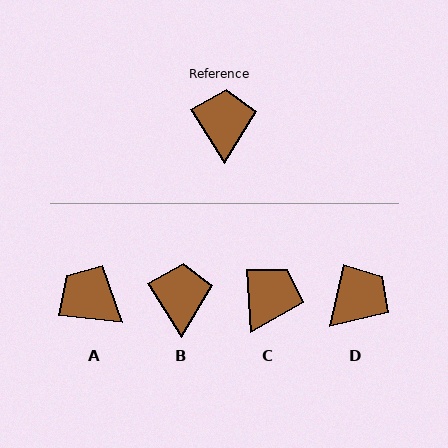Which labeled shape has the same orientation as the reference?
B.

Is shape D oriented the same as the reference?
No, it is off by about 46 degrees.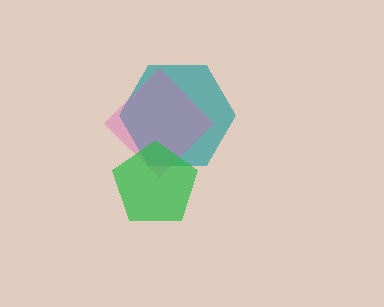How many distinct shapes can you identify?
There are 3 distinct shapes: a teal hexagon, a pink diamond, a green pentagon.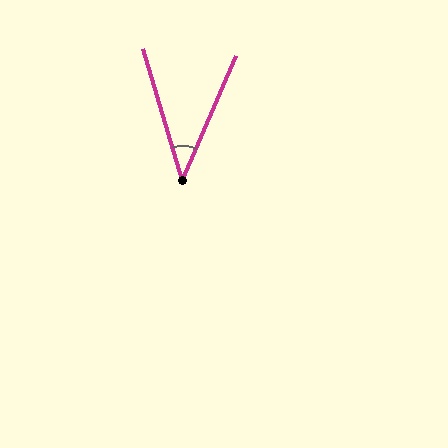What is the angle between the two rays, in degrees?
Approximately 40 degrees.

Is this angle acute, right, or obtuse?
It is acute.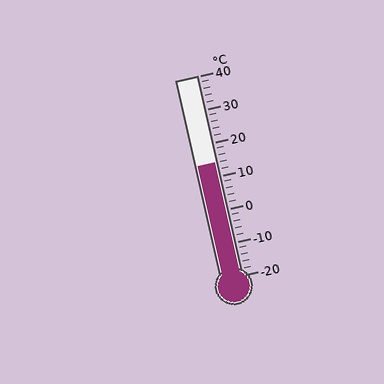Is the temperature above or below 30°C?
The temperature is below 30°C.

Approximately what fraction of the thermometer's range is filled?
The thermometer is filled to approximately 55% of its range.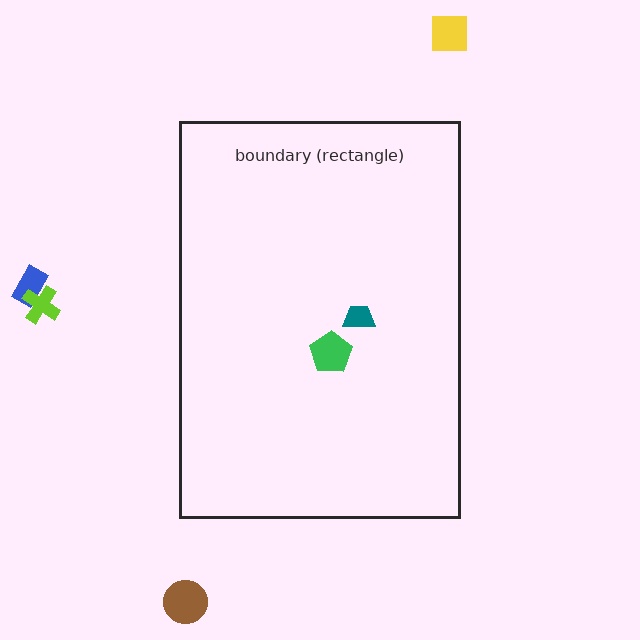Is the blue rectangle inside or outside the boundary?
Outside.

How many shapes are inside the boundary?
2 inside, 4 outside.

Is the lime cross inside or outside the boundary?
Outside.